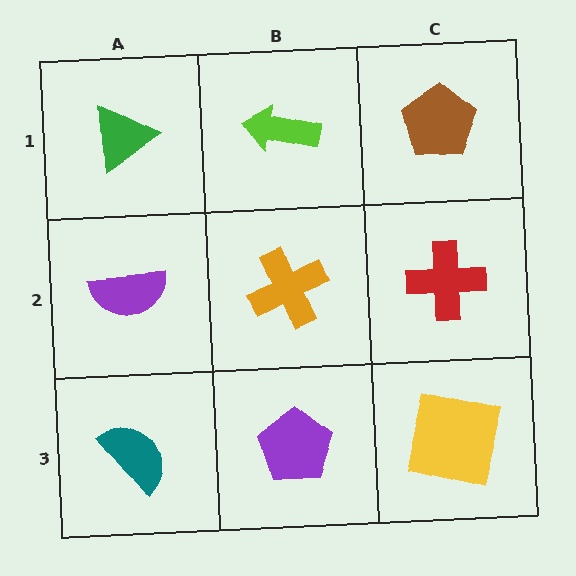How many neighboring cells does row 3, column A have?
2.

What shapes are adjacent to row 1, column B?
An orange cross (row 2, column B), a green triangle (row 1, column A), a brown pentagon (row 1, column C).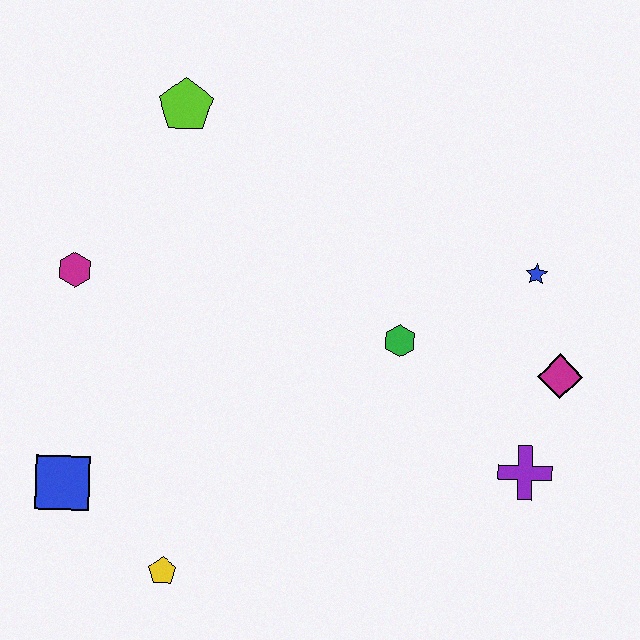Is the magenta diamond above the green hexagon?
No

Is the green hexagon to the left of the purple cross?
Yes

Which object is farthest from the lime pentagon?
The purple cross is farthest from the lime pentagon.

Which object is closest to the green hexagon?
The blue star is closest to the green hexagon.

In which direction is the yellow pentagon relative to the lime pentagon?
The yellow pentagon is below the lime pentagon.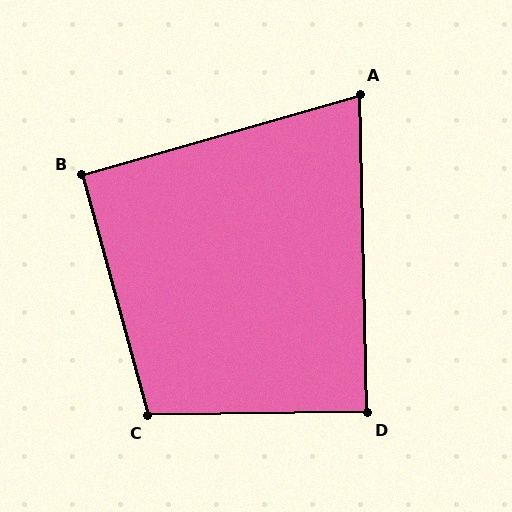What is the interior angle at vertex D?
Approximately 89 degrees (approximately right).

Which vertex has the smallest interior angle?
A, at approximately 75 degrees.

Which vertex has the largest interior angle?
C, at approximately 105 degrees.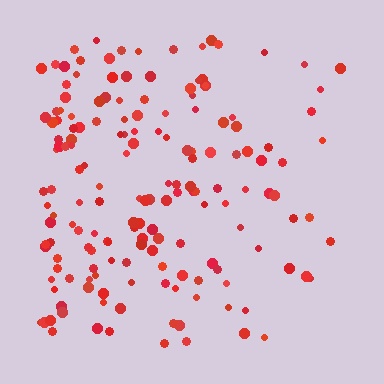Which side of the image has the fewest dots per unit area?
The right.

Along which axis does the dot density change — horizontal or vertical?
Horizontal.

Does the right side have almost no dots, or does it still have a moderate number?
Still a moderate number, just noticeably fewer than the left.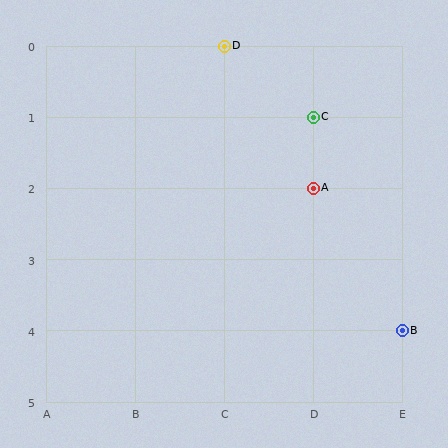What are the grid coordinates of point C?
Point C is at grid coordinates (D, 1).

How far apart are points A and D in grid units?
Points A and D are 1 column and 2 rows apart (about 2.2 grid units diagonally).